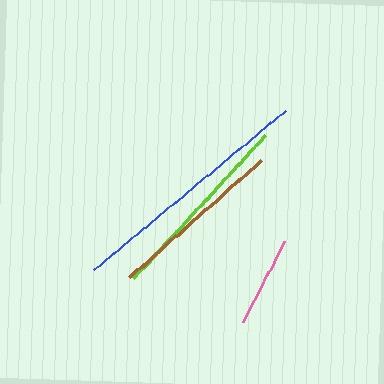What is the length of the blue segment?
The blue segment is approximately 248 pixels long.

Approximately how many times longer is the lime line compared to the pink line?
The lime line is approximately 2.1 times the length of the pink line.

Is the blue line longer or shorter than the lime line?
The blue line is longer than the lime line.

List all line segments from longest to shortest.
From longest to shortest: blue, lime, brown, pink.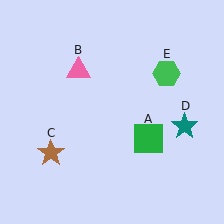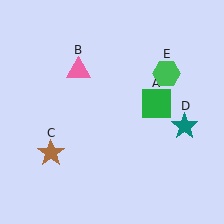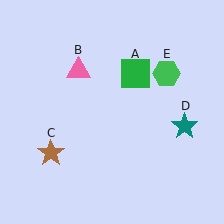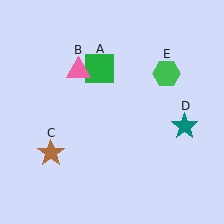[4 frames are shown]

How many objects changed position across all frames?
1 object changed position: green square (object A).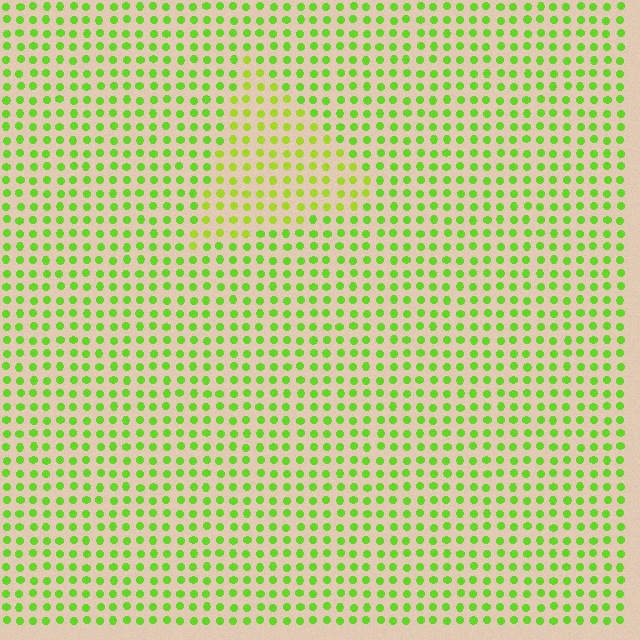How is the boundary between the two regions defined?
The boundary is defined purely by a slight shift in hue (about 22 degrees). Spacing, size, and orientation are identical on both sides.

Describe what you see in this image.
The image is filled with small lime elements in a uniform arrangement. A triangle-shaped region is visible where the elements are tinted to a slightly different hue, forming a subtle color boundary.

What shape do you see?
I see a triangle.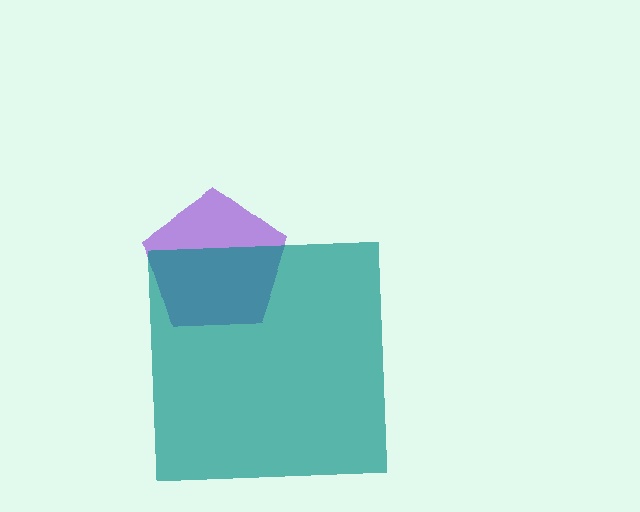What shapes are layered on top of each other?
The layered shapes are: a purple pentagon, a teal square.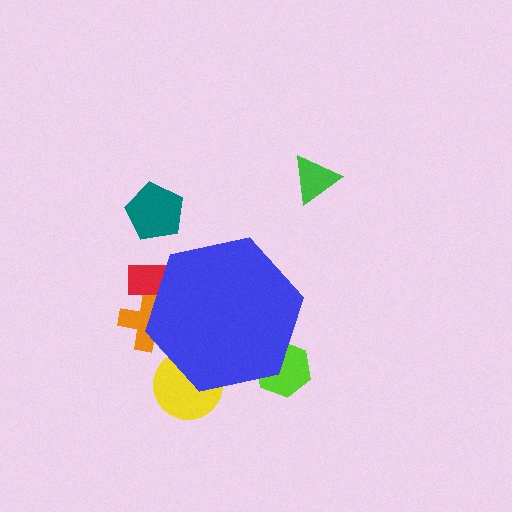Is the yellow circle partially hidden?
Yes, the yellow circle is partially hidden behind the blue hexagon.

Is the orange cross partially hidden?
Yes, the orange cross is partially hidden behind the blue hexagon.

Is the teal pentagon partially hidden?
No, the teal pentagon is fully visible.